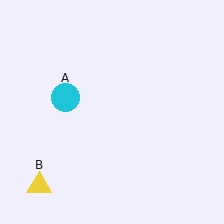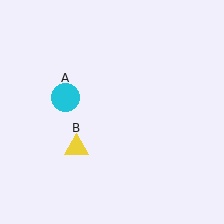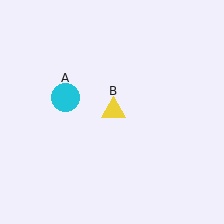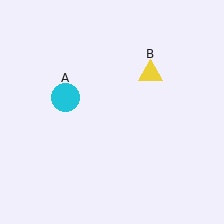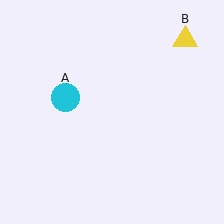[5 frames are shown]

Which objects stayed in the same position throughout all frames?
Cyan circle (object A) remained stationary.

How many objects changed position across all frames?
1 object changed position: yellow triangle (object B).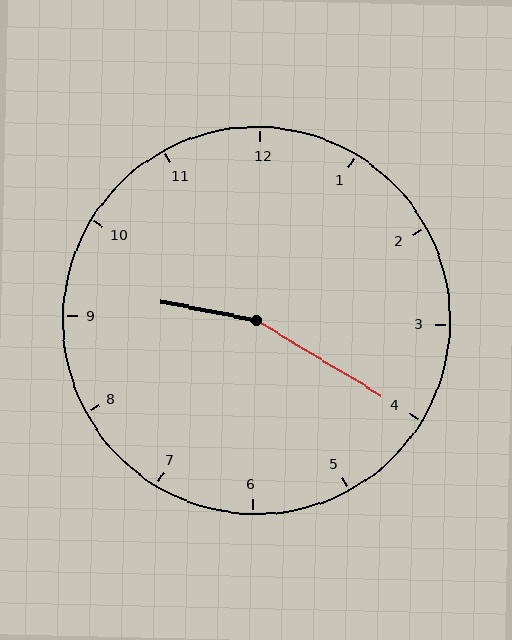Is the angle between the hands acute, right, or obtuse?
It is obtuse.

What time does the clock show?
9:20.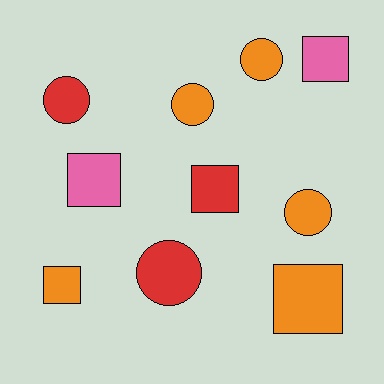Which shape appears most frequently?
Square, with 5 objects.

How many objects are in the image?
There are 10 objects.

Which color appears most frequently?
Orange, with 5 objects.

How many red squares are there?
There is 1 red square.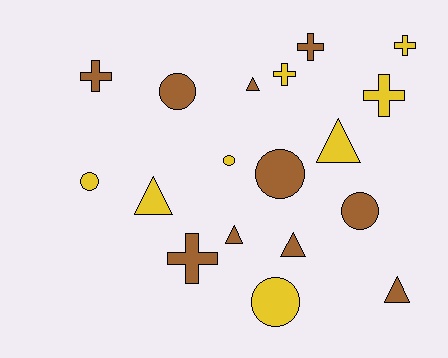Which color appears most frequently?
Brown, with 10 objects.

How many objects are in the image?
There are 18 objects.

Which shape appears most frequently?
Cross, with 6 objects.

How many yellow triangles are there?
There are 2 yellow triangles.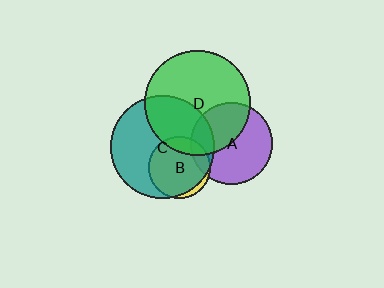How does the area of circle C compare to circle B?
Approximately 2.8 times.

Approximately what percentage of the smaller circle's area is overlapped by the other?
Approximately 40%.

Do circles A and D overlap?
Yes.